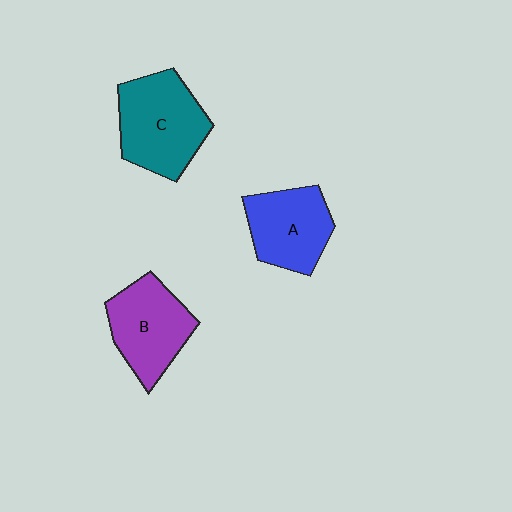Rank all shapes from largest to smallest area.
From largest to smallest: C (teal), B (purple), A (blue).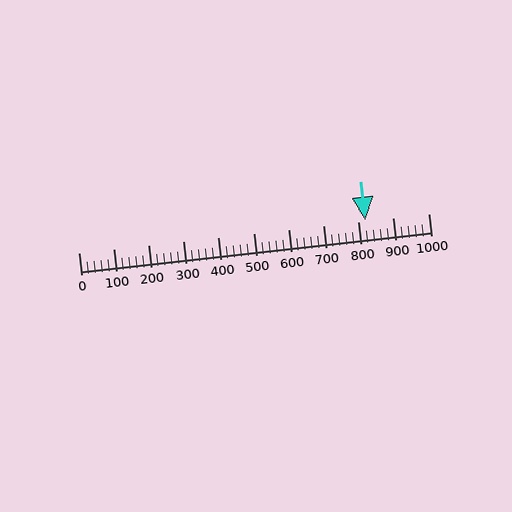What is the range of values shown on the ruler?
The ruler shows values from 0 to 1000.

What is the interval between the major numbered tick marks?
The major tick marks are spaced 100 units apart.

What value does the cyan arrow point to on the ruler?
The cyan arrow points to approximately 820.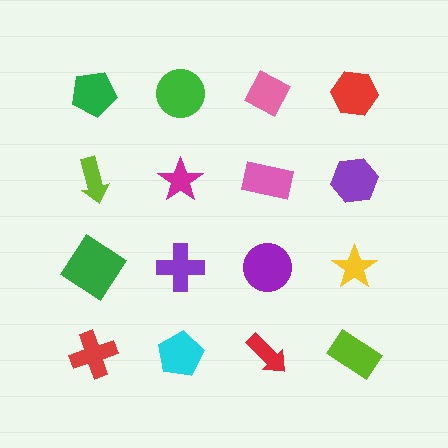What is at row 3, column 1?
A green diamond.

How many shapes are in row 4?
4 shapes.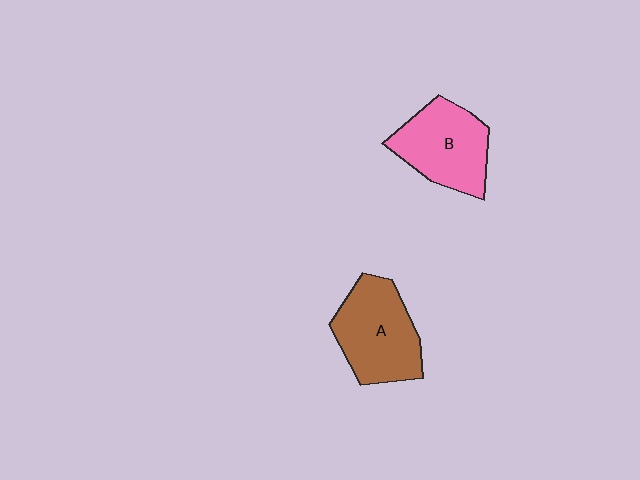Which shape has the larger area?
Shape A (brown).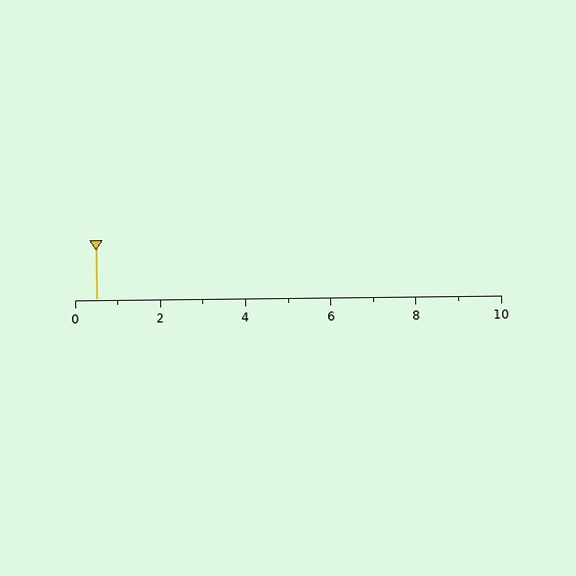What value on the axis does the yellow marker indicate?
The marker indicates approximately 0.5.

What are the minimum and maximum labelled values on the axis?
The axis runs from 0 to 10.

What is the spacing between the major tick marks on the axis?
The major ticks are spaced 2 apart.